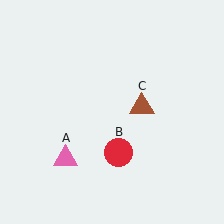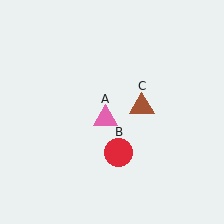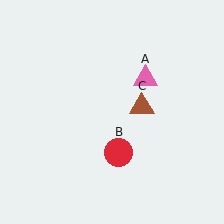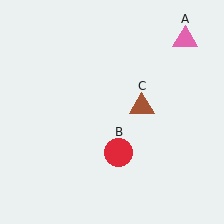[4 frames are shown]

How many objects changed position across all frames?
1 object changed position: pink triangle (object A).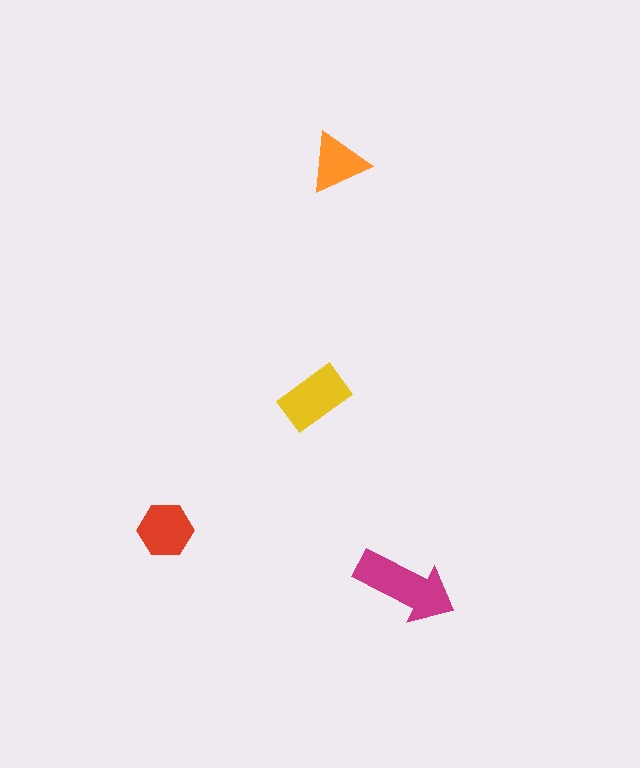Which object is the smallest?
The orange triangle.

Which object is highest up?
The orange triangle is topmost.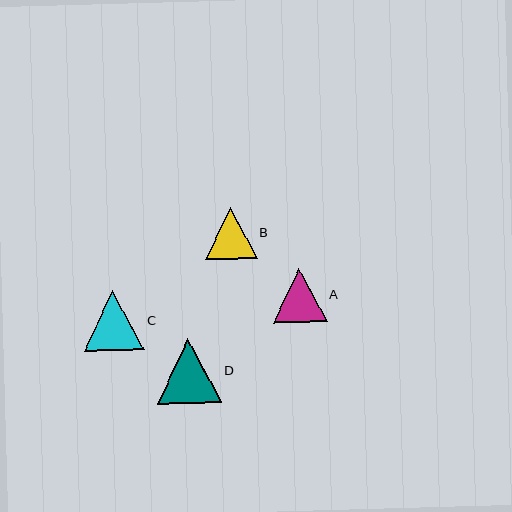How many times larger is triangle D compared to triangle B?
Triangle D is approximately 1.2 times the size of triangle B.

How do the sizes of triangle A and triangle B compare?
Triangle A and triangle B are approximately the same size.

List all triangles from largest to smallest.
From largest to smallest: D, C, A, B.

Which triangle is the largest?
Triangle D is the largest with a size of approximately 65 pixels.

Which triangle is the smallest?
Triangle B is the smallest with a size of approximately 52 pixels.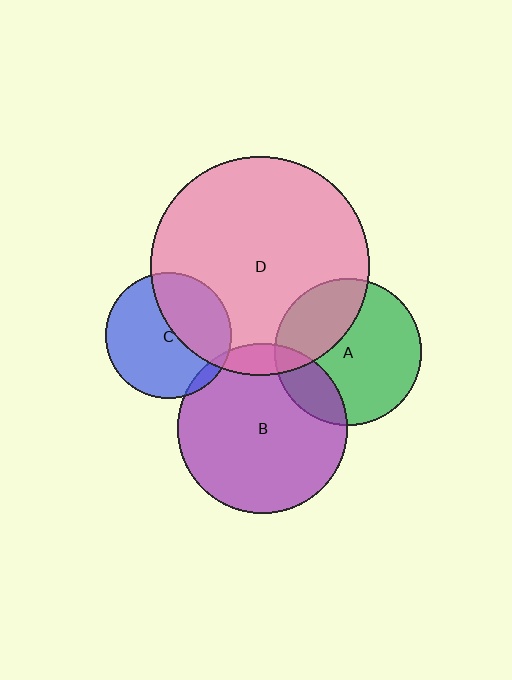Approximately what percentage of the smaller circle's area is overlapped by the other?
Approximately 20%.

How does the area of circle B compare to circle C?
Approximately 1.8 times.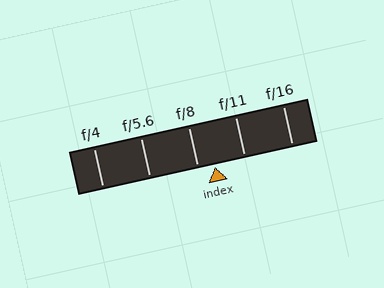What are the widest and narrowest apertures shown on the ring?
The widest aperture shown is f/4 and the narrowest is f/16.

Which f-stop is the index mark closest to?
The index mark is closest to f/8.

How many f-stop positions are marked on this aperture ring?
There are 5 f-stop positions marked.